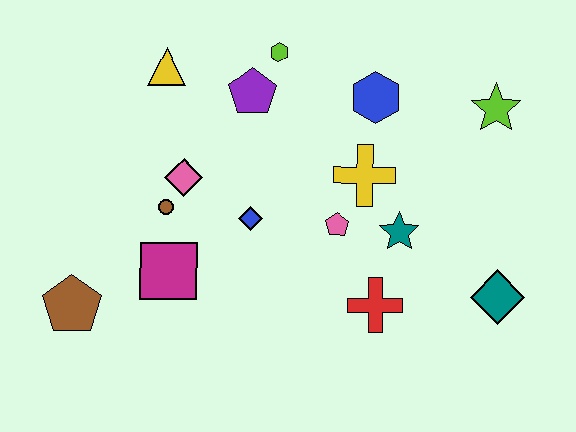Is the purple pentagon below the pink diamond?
No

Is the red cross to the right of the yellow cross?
Yes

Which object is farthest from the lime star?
The brown pentagon is farthest from the lime star.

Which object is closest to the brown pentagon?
The magenta square is closest to the brown pentagon.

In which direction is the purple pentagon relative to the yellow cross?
The purple pentagon is to the left of the yellow cross.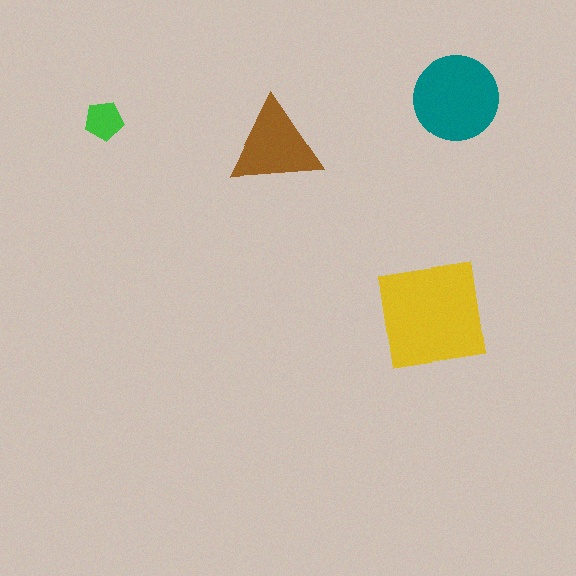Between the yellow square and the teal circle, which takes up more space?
The yellow square.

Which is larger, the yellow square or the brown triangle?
The yellow square.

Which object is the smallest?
The green pentagon.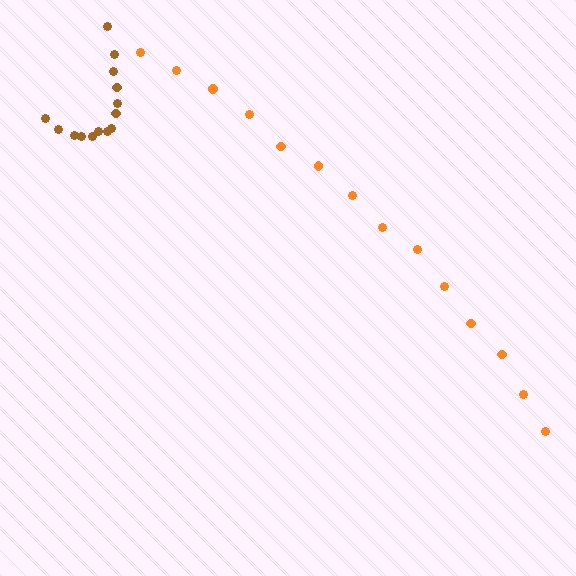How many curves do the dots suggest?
There are 2 distinct paths.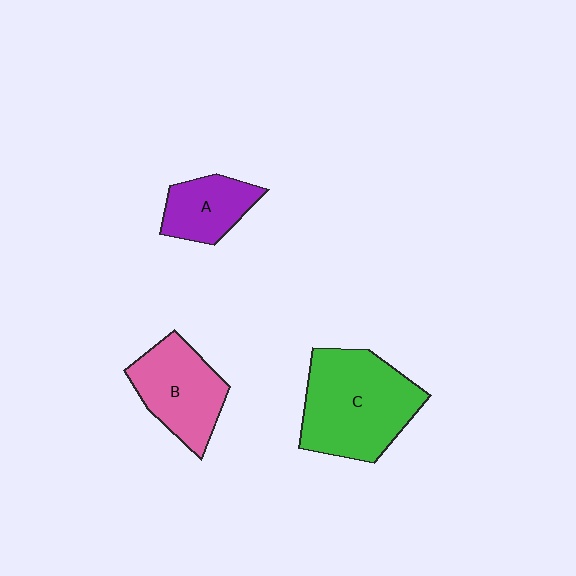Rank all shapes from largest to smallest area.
From largest to smallest: C (green), B (pink), A (purple).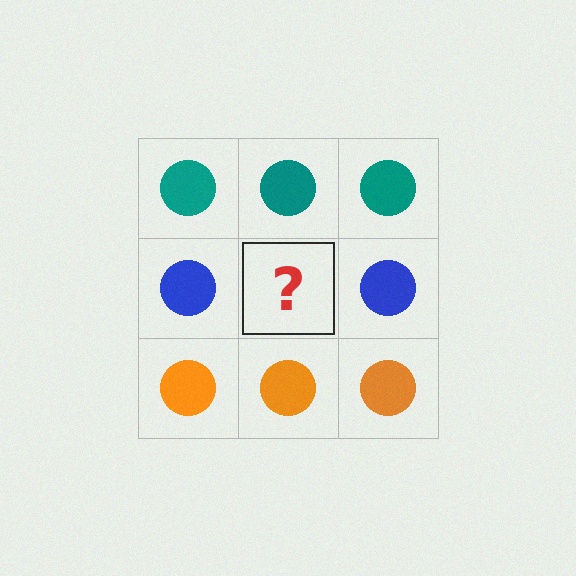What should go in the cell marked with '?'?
The missing cell should contain a blue circle.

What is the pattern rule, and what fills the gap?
The rule is that each row has a consistent color. The gap should be filled with a blue circle.